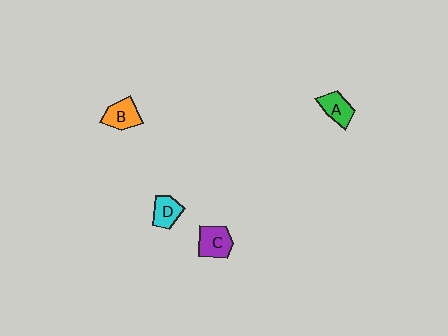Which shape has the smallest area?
Shape D (cyan).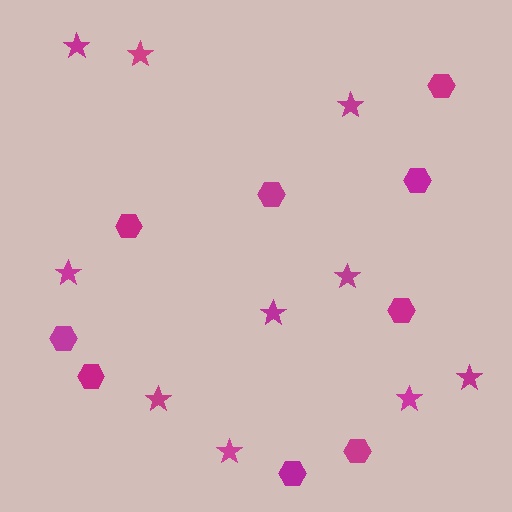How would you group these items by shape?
There are 2 groups: one group of stars (10) and one group of hexagons (9).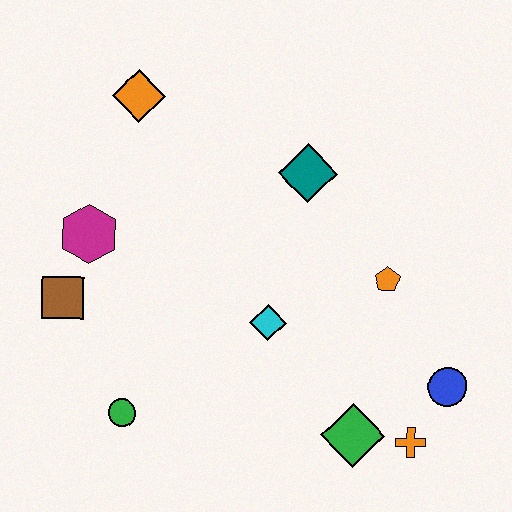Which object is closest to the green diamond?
The orange cross is closest to the green diamond.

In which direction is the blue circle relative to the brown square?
The blue circle is to the right of the brown square.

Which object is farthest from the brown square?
The blue circle is farthest from the brown square.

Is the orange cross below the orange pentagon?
Yes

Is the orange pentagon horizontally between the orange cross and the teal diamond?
Yes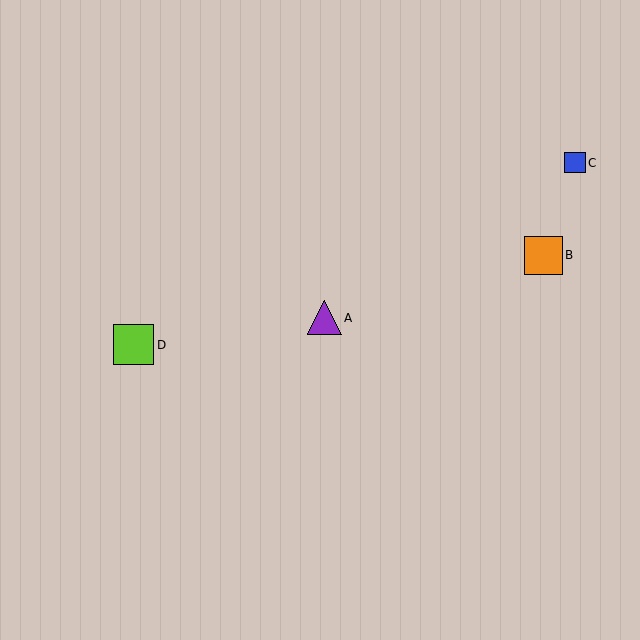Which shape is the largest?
The lime square (labeled D) is the largest.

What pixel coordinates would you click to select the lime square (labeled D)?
Click at (134, 345) to select the lime square D.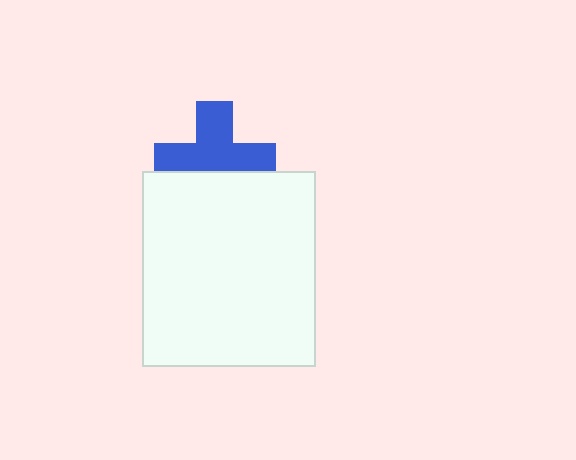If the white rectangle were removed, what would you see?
You would see the complete blue cross.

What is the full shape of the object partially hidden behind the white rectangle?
The partially hidden object is a blue cross.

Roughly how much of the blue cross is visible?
Most of it is visible (roughly 65%).